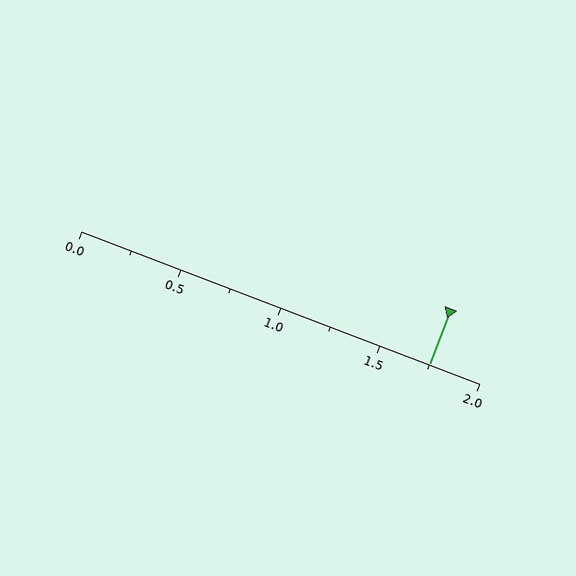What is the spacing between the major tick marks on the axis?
The major ticks are spaced 0.5 apart.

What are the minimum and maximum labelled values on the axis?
The axis runs from 0.0 to 2.0.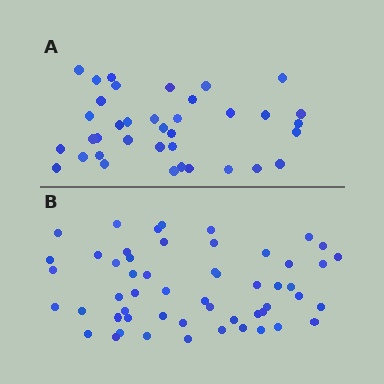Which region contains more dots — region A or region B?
Region B (the bottom region) has more dots.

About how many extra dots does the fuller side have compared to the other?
Region B has approximately 15 more dots than region A.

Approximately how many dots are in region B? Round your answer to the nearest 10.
About 50 dots. (The exact count is 54, which rounds to 50.)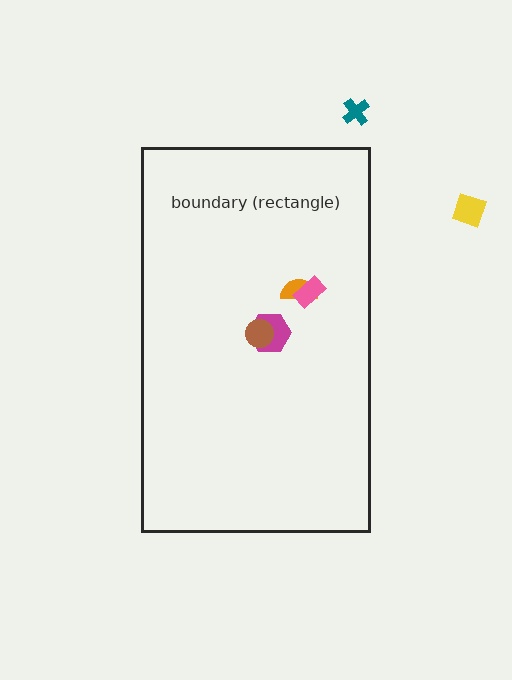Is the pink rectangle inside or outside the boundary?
Inside.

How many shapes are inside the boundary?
4 inside, 2 outside.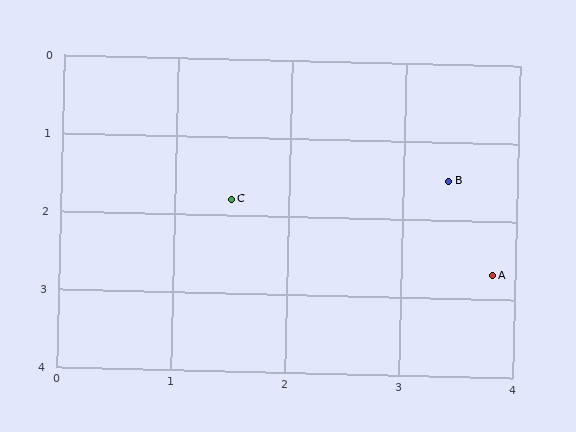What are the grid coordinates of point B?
Point B is at approximately (3.4, 1.5).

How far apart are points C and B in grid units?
Points C and B are about 1.9 grid units apart.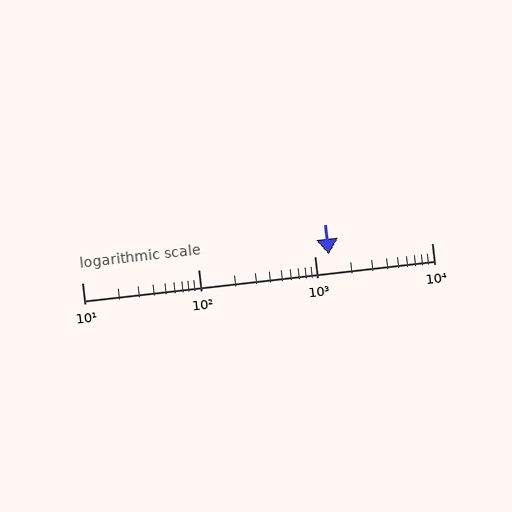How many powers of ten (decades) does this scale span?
The scale spans 3 decades, from 10 to 10000.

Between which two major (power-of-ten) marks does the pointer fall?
The pointer is between 1000 and 10000.